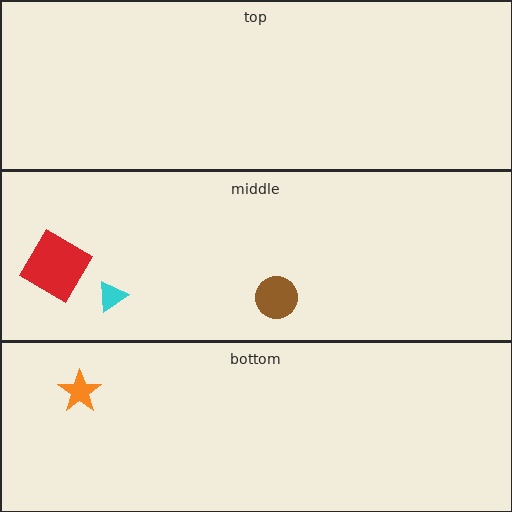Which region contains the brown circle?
The middle region.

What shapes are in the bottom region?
The orange star.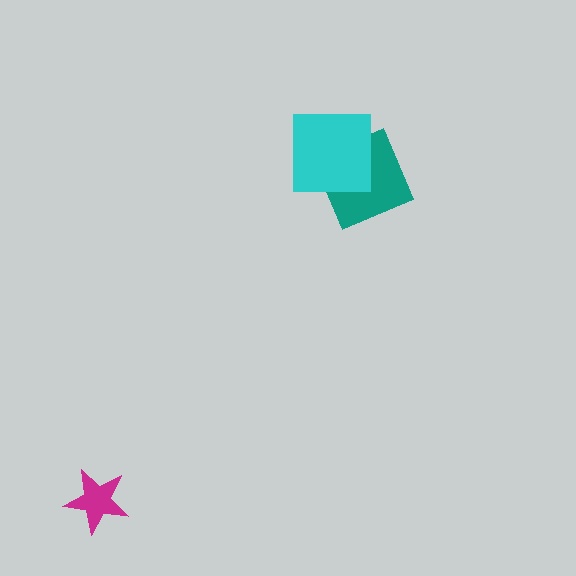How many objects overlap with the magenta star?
0 objects overlap with the magenta star.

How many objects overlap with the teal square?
1 object overlaps with the teal square.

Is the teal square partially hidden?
Yes, it is partially covered by another shape.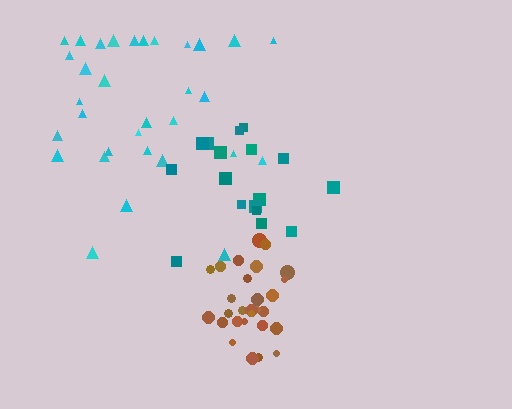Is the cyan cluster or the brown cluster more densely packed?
Brown.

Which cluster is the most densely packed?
Brown.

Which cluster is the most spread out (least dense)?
Cyan.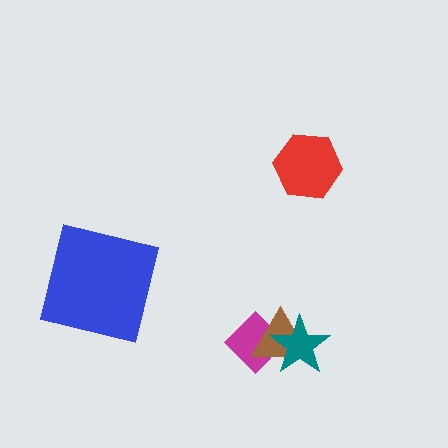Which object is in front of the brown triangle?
The teal star is in front of the brown triangle.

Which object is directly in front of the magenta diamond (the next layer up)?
The brown triangle is directly in front of the magenta diamond.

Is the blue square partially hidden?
No, no other shape covers it.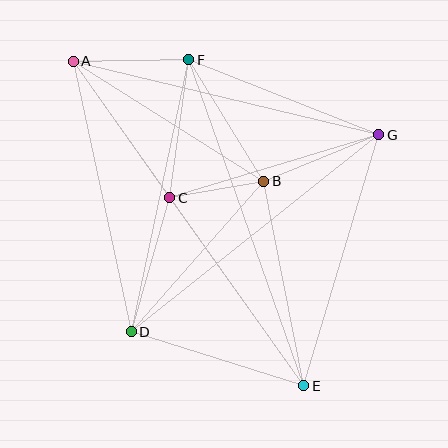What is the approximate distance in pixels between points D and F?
The distance between D and F is approximately 278 pixels.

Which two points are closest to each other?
Points B and C are closest to each other.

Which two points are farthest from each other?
Points A and E are farthest from each other.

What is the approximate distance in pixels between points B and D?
The distance between B and D is approximately 200 pixels.